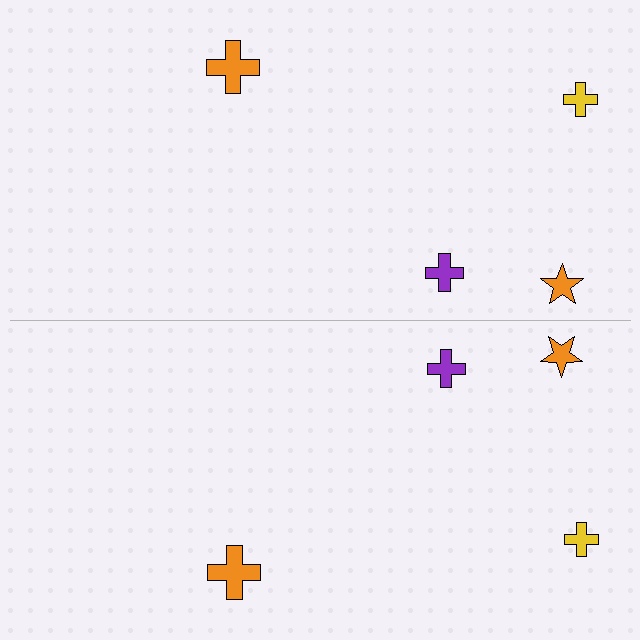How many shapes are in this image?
There are 8 shapes in this image.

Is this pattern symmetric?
Yes, this pattern has bilateral (reflection) symmetry.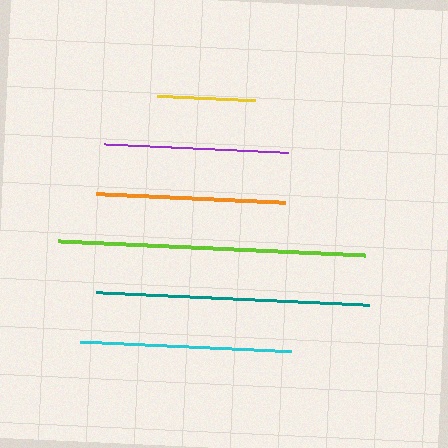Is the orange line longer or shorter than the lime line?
The lime line is longer than the orange line.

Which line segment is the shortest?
The yellow line is the shortest at approximately 98 pixels.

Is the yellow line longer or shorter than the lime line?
The lime line is longer than the yellow line.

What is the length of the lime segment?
The lime segment is approximately 307 pixels long.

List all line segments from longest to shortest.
From longest to shortest: lime, teal, cyan, orange, purple, yellow.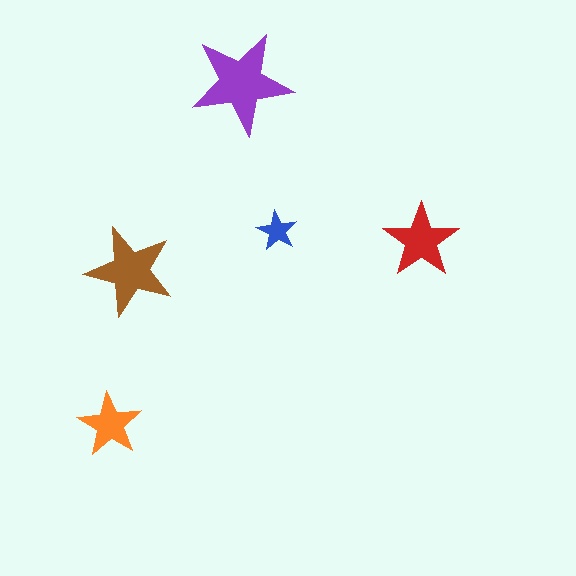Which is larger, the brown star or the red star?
The brown one.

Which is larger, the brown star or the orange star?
The brown one.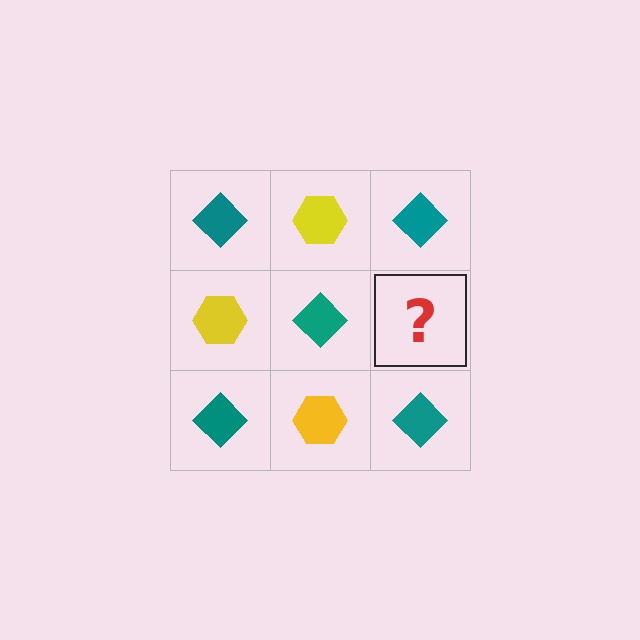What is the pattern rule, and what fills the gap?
The rule is that it alternates teal diamond and yellow hexagon in a checkerboard pattern. The gap should be filled with a yellow hexagon.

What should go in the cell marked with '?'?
The missing cell should contain a yellow hexagon.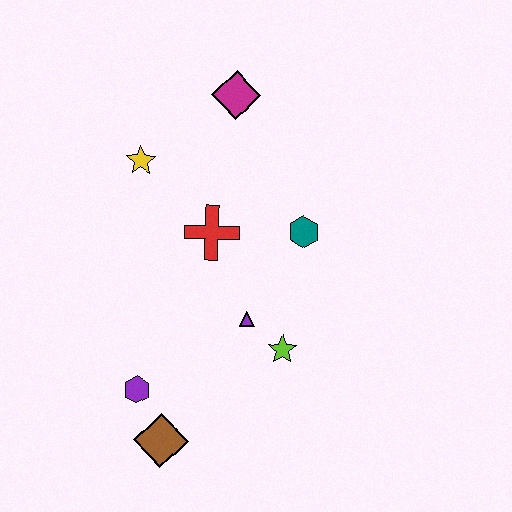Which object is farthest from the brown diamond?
The magenta diamond is farthest from the brown diamond.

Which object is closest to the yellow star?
The red cross is closest to the yellow star.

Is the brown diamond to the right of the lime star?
No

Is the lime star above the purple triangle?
No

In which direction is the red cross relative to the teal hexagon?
The red cross is to the left of the teal hexagon.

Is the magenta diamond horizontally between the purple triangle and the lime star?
No